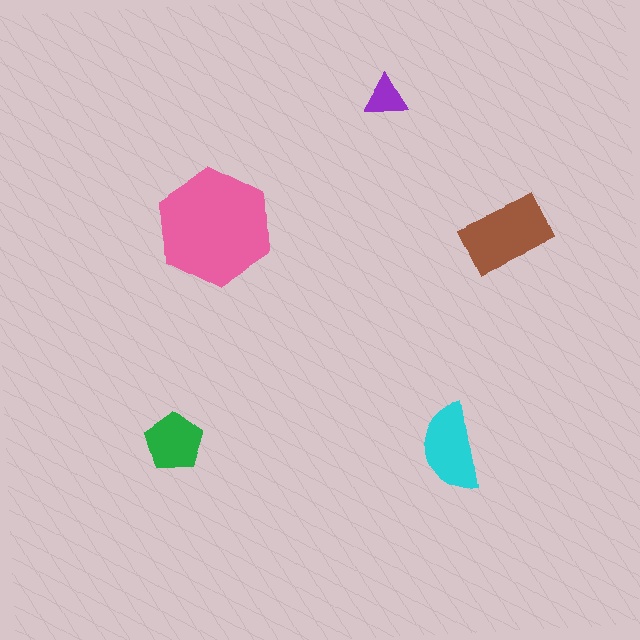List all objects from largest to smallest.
The pink hexagon, the brown rectangle, the cyan semicircle, the green pentagon, the purple triangle.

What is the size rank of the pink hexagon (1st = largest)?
1st.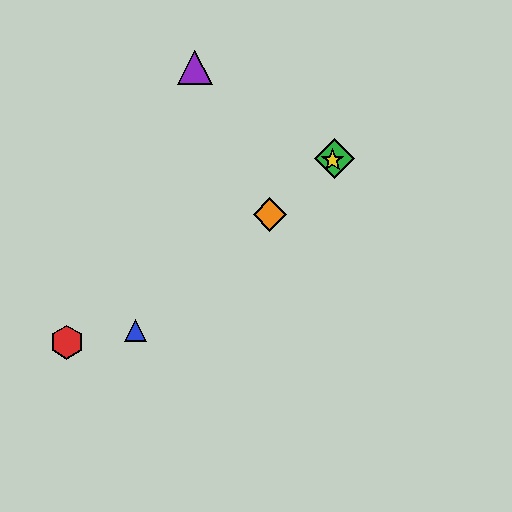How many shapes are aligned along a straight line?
4 shapes (the blue triangle, the green diamond, the yellow star, the orange diamond) are aligned along a straight line.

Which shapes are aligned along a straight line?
The blue triangle, the green diamond, the yellow star, the orange diamond are aligned along a straight line.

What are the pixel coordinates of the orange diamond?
The orange diamond is at (270, 214).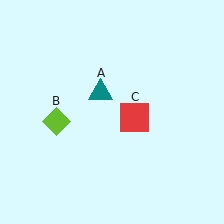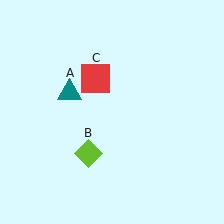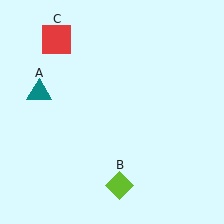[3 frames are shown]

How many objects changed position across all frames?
3 objects changed position: teal triangle (object A), lime diamond (object B), red square (object C).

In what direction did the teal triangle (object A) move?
The teal triangle (object A) moved left.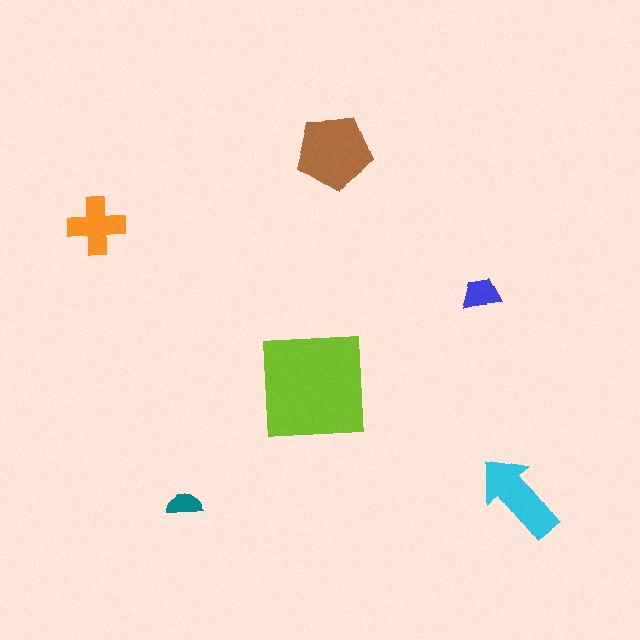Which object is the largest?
The lime square.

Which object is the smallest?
The teal semicircle.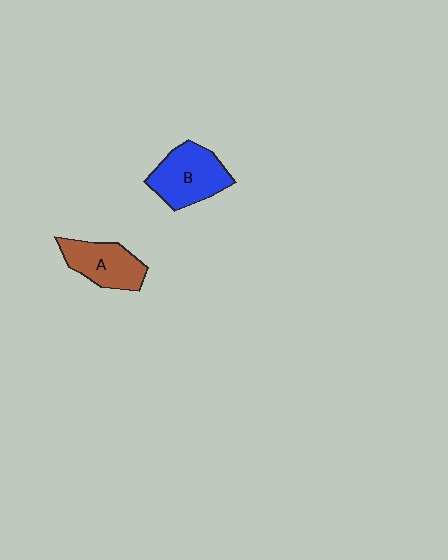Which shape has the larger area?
Shape B (blue).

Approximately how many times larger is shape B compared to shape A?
Approximately 1.2 times.